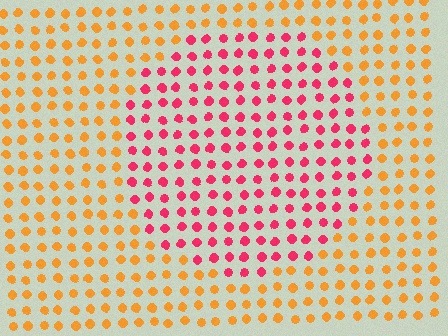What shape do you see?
I see a circle.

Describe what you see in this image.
The image is filled with small orange elements in a uniform arrangement. A circle-shaped region is visible where the elements are tinted to a slightly different hue, forming a subtle color boundary.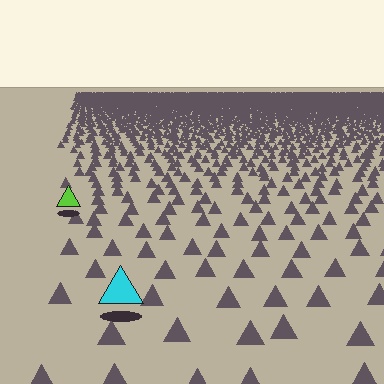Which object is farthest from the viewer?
The lime triangle is farthest from the viewer. It appears smaller and the ground texture around it is denser.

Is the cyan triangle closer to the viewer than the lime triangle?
Yes. The cyan triangle is closer — you can tell from the texture gradient: the ground texture is coarser near it.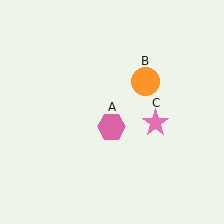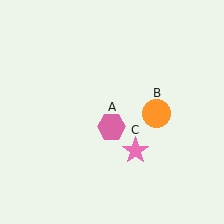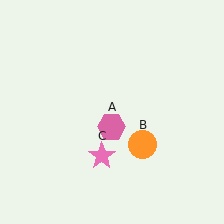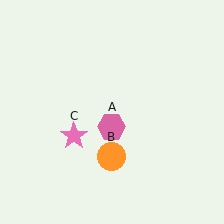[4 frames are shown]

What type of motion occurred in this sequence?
The orange circle (object B), pink star (object C) rotated clockwise around the center of the scene.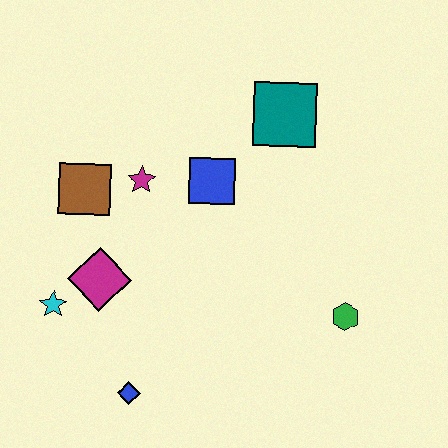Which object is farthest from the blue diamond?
The teal square is farthest from the blue diamond.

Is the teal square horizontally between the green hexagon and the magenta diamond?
Yes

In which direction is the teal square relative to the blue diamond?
The teal square is above the blue diamond.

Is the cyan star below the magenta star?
Yes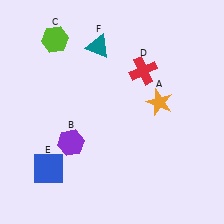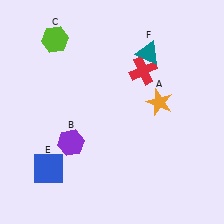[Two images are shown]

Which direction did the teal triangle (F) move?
The teal triangle (F) moved right.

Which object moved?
The teal triangle (F) moved right.